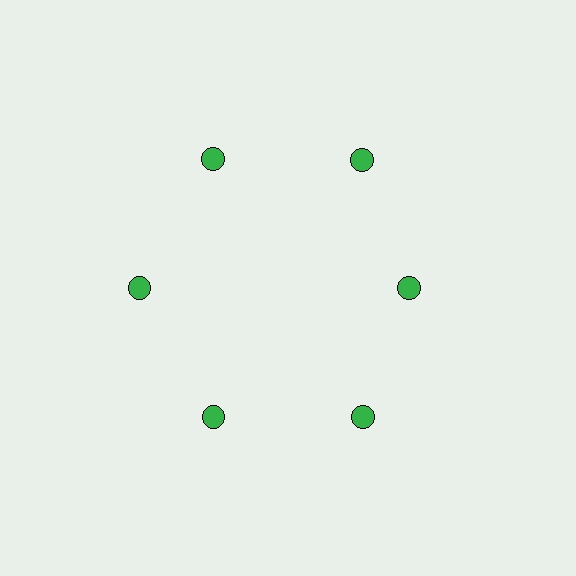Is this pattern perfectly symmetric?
No. The 6 green circles are arranged in a ring, but one element near the 3 o'clock position is pulled inward toward the center, breaking the 6-fold rotational symmetry.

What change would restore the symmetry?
The symmetry would be restored by moving it outward, back onto the ring so that all 6 circles sit at equal angles and equal distance from the center.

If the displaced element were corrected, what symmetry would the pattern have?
It would have 6-fold rotational symmetry — the pattern would map onto itself every 60 degrees.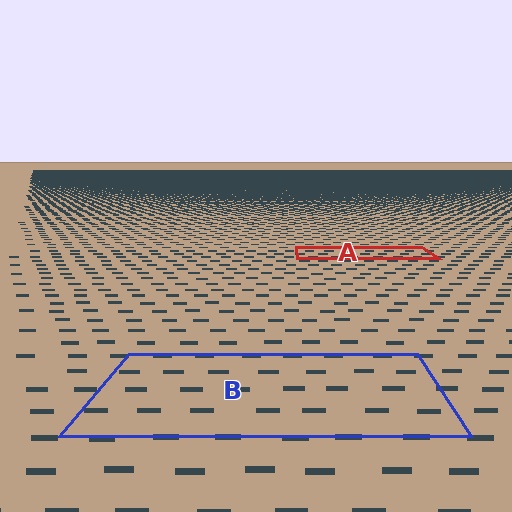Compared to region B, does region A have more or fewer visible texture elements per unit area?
Region A has more texture elements per unit area — they are packed more densely because it is farther away.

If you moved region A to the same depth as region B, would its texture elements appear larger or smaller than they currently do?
They would appear larger. At a closer depth, the same texture elements are projected at a bigger on-screen size.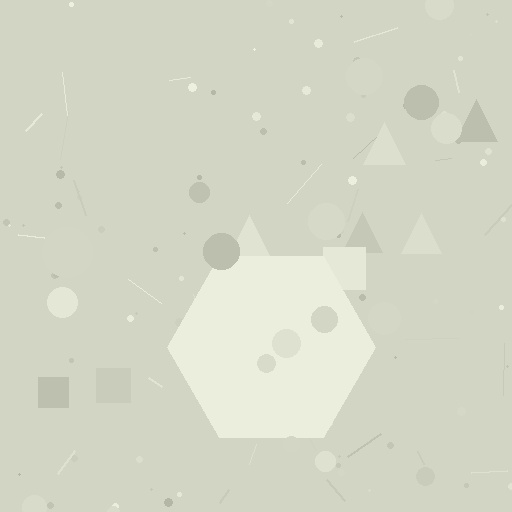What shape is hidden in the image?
A hexagon is hidden in the image.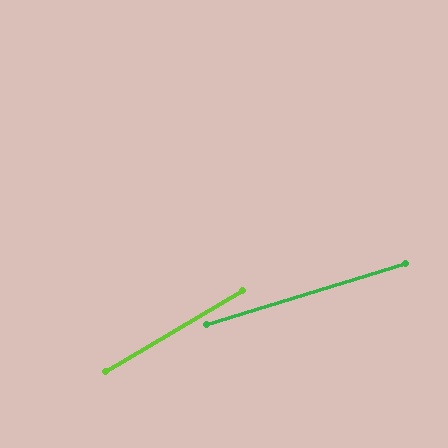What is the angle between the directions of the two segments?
Approximately 14 degrees.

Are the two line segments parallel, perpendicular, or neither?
Neither parallel nor perpendicular — they differ by about 14°.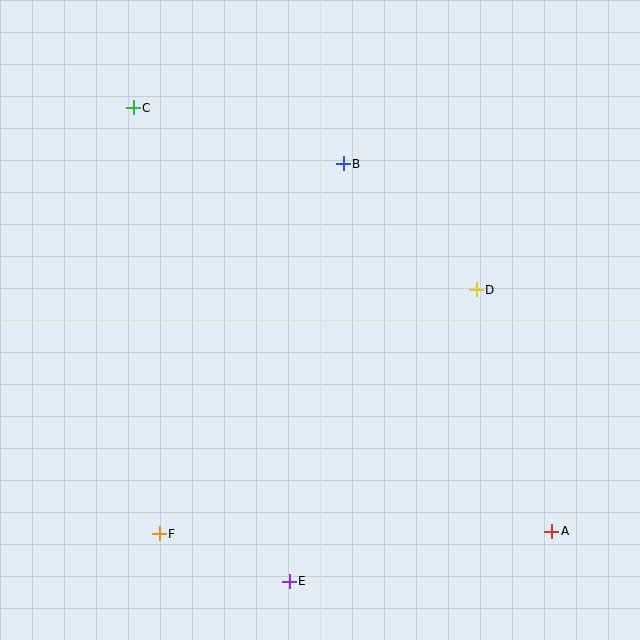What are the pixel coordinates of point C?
Point C is at (133, 108).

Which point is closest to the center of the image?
Point B at (343, 164) is closest to the center.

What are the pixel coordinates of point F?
Point F is at (159, 534).